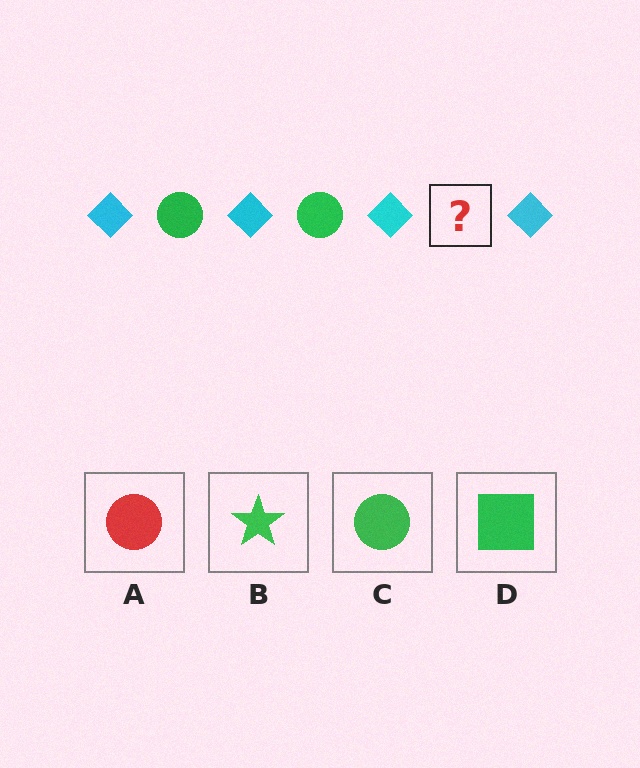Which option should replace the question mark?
Option C.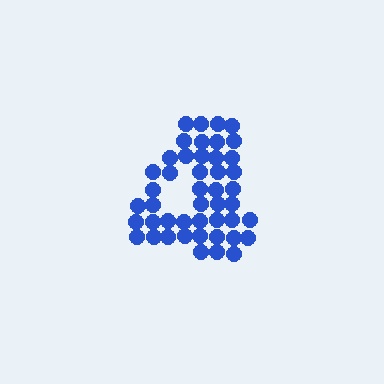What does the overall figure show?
The overall figure shows the digit 4.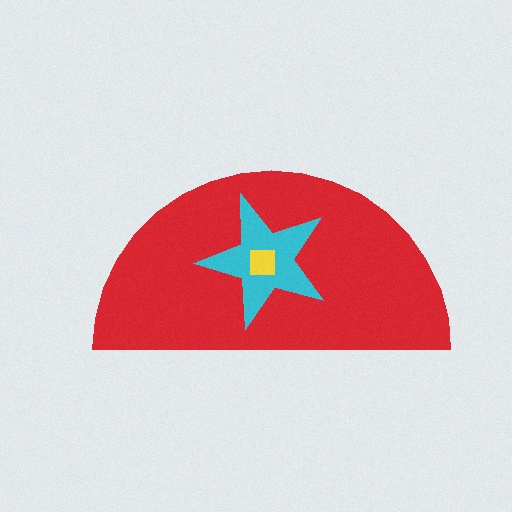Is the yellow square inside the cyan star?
Yes.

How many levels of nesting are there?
3.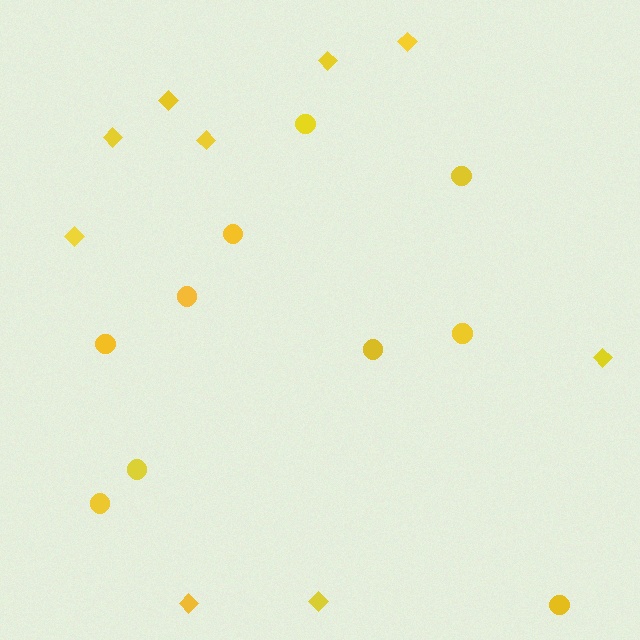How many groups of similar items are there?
There are 2 groups: one group of circles (10) and one group of diamonds (9).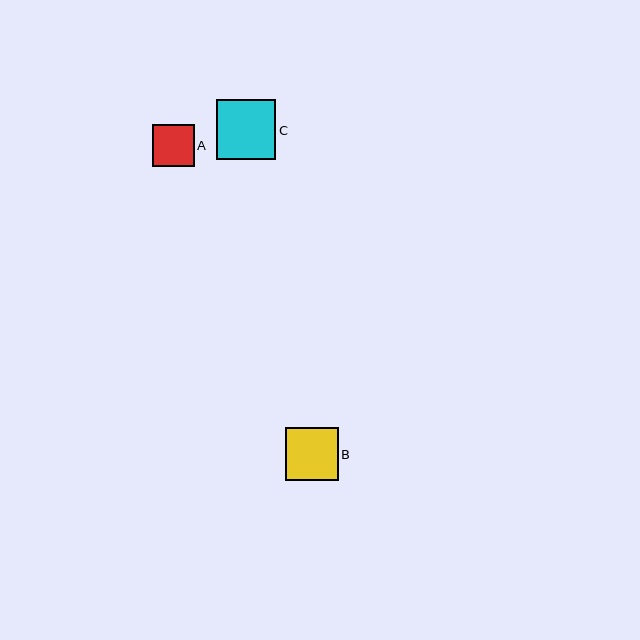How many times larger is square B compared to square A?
Square B is approximately 1.2 times the size of square A.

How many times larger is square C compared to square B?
Square C is approximately 1.1 times the size of square B.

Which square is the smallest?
Square A is the smallest with a size of approximately 42 pixels.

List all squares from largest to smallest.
From largest to smallest: C, B, A.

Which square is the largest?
Square C is the largest with a size of approximately 60 pixels.